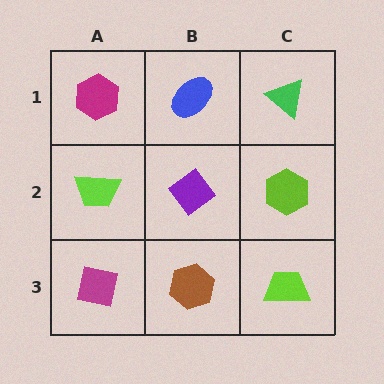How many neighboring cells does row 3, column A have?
2.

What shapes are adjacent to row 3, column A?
A lime trapezoid (row 2, column A), a brown hexagon (row 3, column B).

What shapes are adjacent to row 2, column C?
A green triangle (row 1, column C), a lime trapezoid (row 3, column C), a purple diamond (row 2, column B).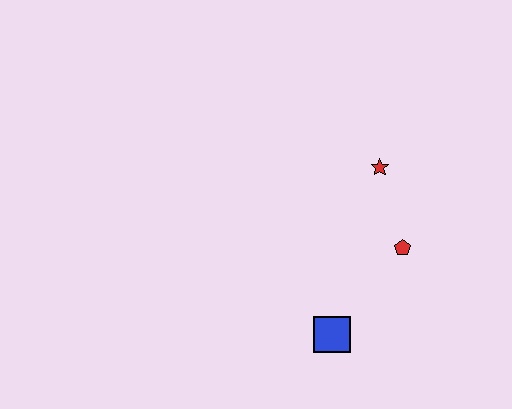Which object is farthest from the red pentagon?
The blue square is farthest from the red pentagon.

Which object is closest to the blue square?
The red pentagon is closest to the blue square.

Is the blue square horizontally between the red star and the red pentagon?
No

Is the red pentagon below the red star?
Yes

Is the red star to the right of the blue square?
Yes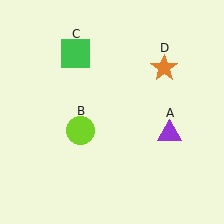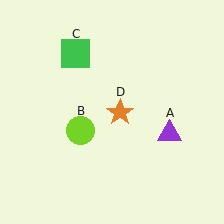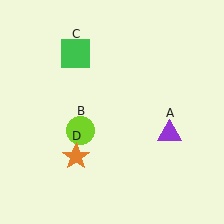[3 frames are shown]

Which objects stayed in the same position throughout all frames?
Purple triangle (object A) and lime circle (object B) and green square (object C) remained stationary.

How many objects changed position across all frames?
1 object changed position: orange star (object D).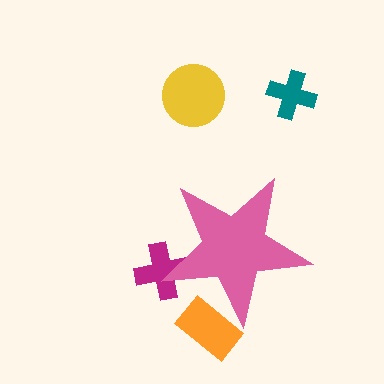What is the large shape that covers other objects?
A pink star.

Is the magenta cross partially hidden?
Yes, the magenta cross is partially hidden behind the pink star.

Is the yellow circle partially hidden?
No, the yellow circle is fully visible.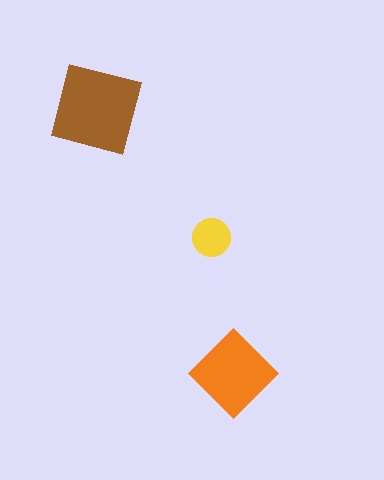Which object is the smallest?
The yellow circle.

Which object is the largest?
The brown square.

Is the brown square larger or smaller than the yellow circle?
Larger.